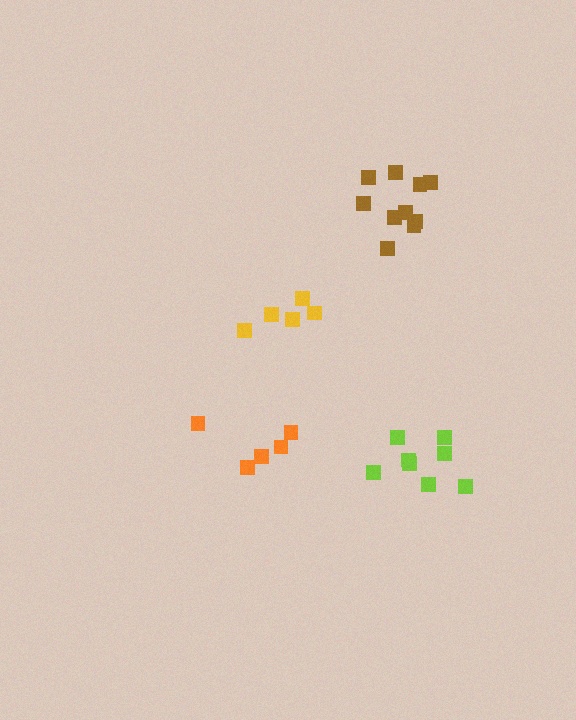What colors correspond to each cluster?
The clusters are colored: orange, brown, lime, yellow.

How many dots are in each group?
Group 1: 5 dots, Group 2: 10 dots, Group 3: 8 dots, Group 4: 5 dots (28 total).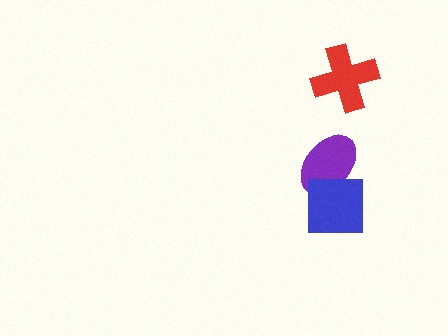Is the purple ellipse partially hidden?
Yes, it is partially covered by another shape.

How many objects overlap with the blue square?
1 object overlaps with the blue square.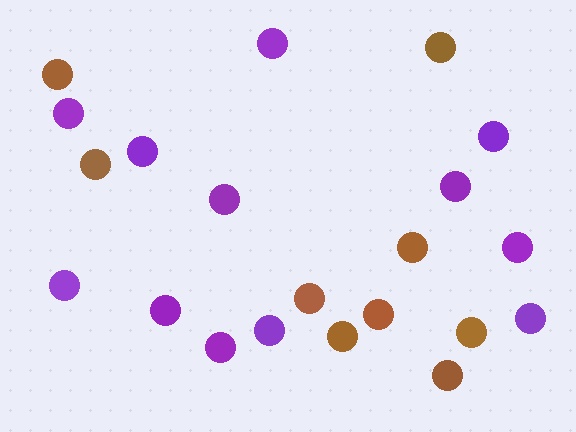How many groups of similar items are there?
There are 2 groups: one group of purple circles (12) and one group of brown circles (9).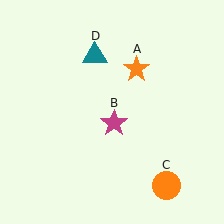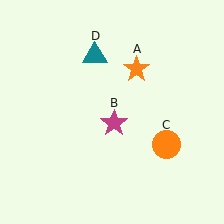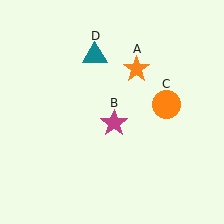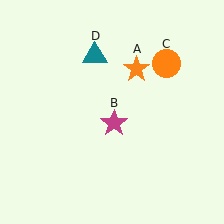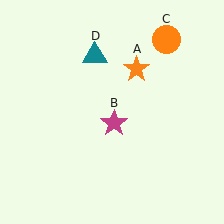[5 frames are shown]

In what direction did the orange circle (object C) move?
The orange circle (object C) moved up.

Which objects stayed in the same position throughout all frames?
Orange star (object A) and magenta star (object B) and teal triangle (object D) remained stationary.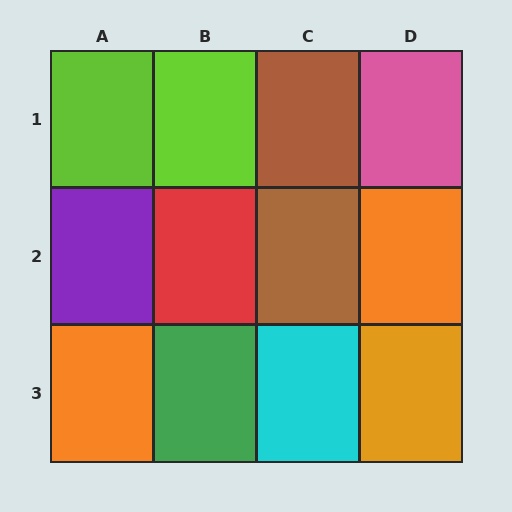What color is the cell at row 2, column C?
Brown.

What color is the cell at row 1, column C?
Brown.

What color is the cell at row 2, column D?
Orange.